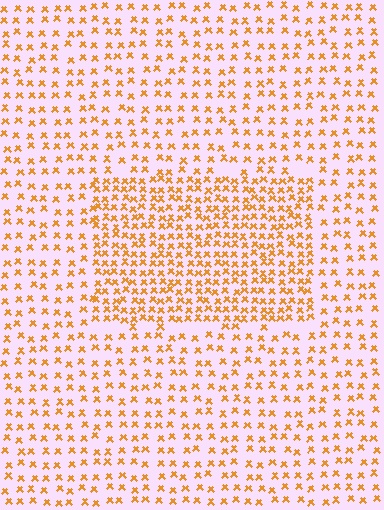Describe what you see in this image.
The image contains small orange elements arranged at two different densities. A rectangle-shaped region is visible where the elements are more densely packed than the surrounding area.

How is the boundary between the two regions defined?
The boundary is defined by a change in element density (approximately 1.9x ratio). All elements are the same color, size, and shape.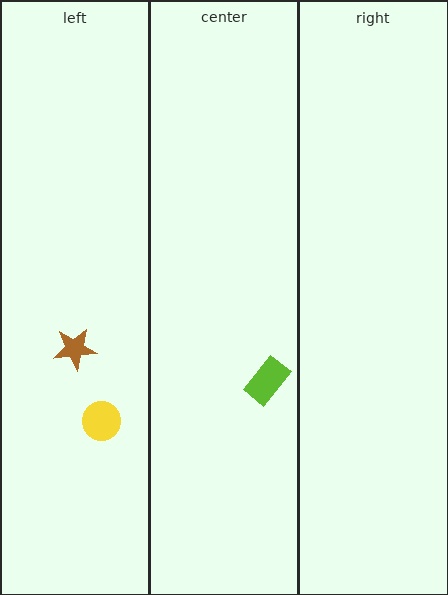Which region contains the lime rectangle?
The center region.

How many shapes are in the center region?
1.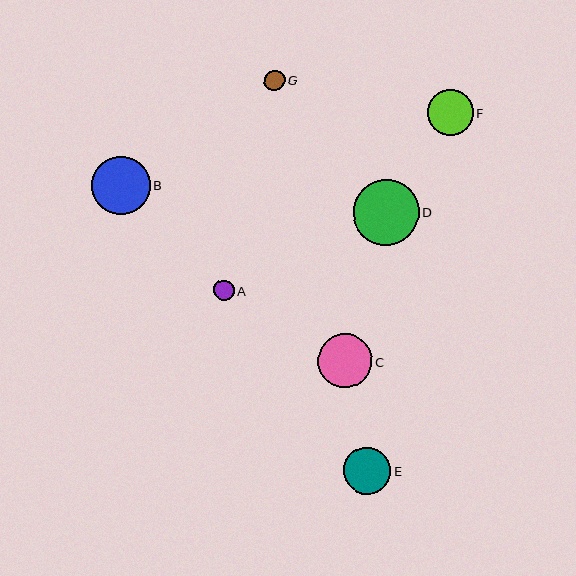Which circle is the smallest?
Circle A is the smallest with a size of approximately 20 pixels.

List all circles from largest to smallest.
From largest to smallest: D, B, C, E, F, G, A.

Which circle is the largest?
Circle D is the largest with a size of approximately 65 pixels.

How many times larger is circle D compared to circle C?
Circle D is approximately 1.2 times the size of circle C.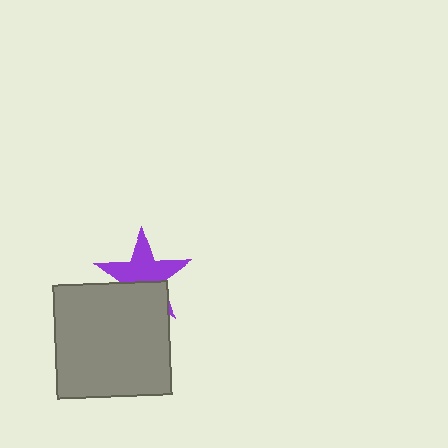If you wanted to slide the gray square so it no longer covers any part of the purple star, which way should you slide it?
Slide it down — that is the most direct way to separate the two shapes.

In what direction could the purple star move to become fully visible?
The purple star could move up. That would shift it out from behind the gray square entirely.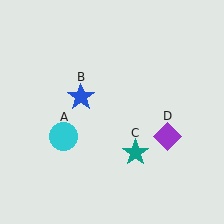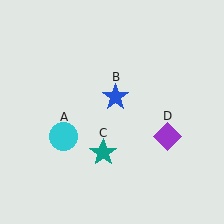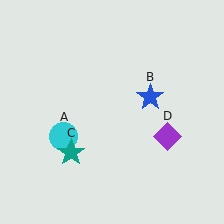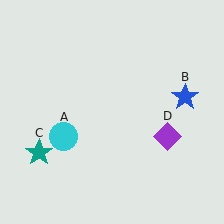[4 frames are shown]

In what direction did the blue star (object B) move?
The blue star (object B) moved right.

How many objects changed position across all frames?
2 objects changed position: blue star (object B), teal star (object C).